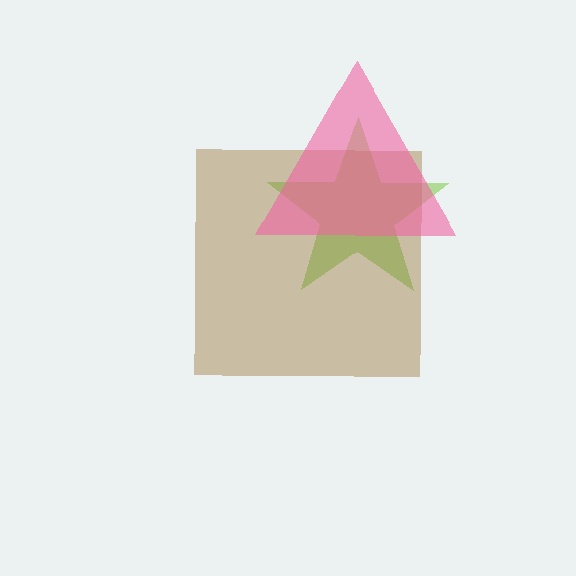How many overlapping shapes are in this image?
There are 3 overlapping shapes in the image.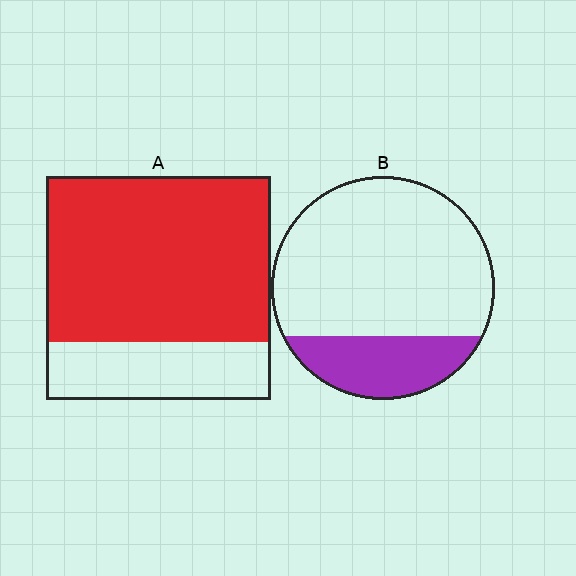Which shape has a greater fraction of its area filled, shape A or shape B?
Shape A.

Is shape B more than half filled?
No.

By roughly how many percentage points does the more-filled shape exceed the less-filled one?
By roughly 50 percentage points (A over B).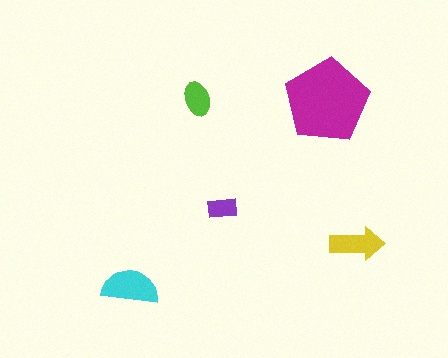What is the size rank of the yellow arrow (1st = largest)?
3rd.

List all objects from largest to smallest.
The magenta pentagon, the cyan semicircle, the yellow arrow, the lime ellipse, the purple rectangle.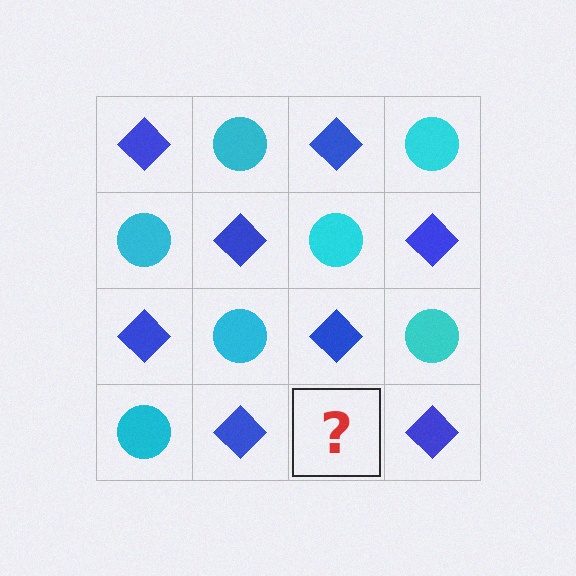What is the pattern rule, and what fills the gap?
The rule is that it alternates blue diamond and cyan circle in a checkerboard pattern. The gap should be filled with a cyan circle.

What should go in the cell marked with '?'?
The missing cell should contain a cyan circle.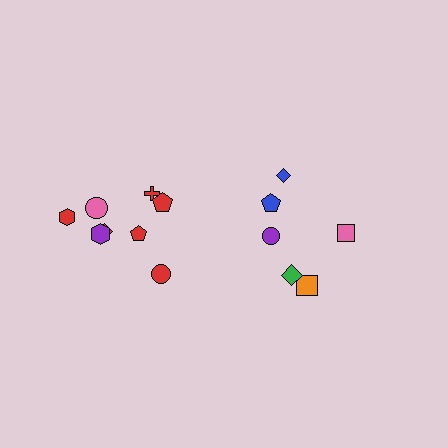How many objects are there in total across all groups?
There are 14 objects.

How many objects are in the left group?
There are 8 objects.